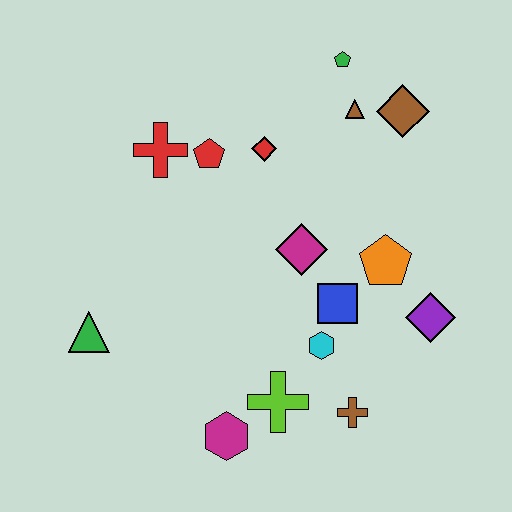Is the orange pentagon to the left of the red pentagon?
No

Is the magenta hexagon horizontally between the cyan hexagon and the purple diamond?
No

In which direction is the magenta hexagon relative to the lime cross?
The magenta hexagon is to the left of the lime cross.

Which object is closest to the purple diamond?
The orange pentagon is closest to the purple diamond.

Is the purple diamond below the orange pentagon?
Yes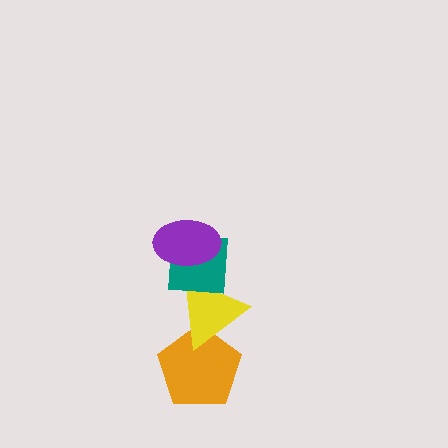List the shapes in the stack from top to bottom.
From top to bottom: the purple ellipse, the teal square, the yellow triangle, the orange pentagon.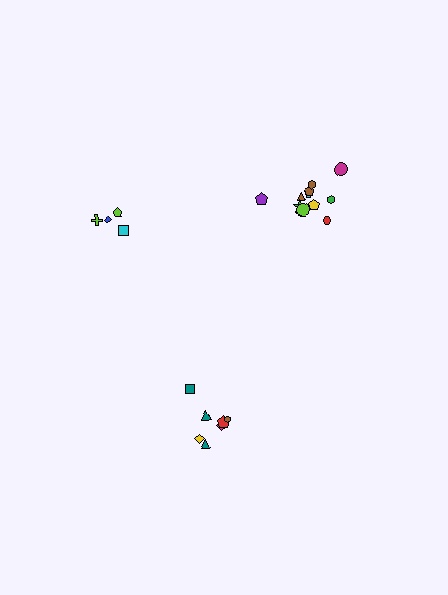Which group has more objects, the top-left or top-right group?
The top-right group.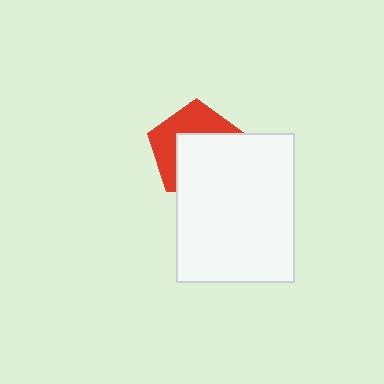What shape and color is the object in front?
The object in front is a white rectangle.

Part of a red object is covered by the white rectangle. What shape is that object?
It is a pentagon.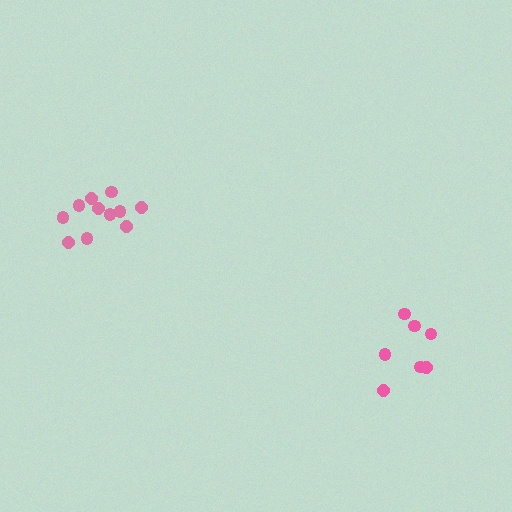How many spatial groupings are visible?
There are 2 spatial groupings.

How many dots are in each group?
Group 1: 11 dots, Group 2: 7 dots (18 total).